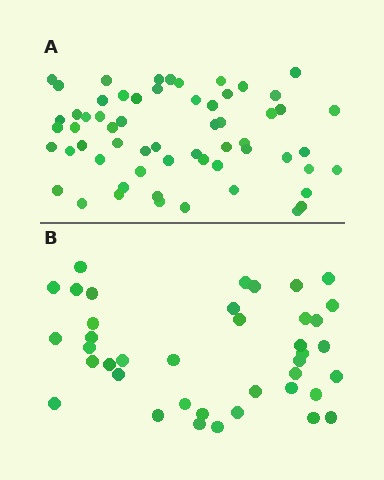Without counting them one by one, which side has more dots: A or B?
Region A (the top region) has more dots.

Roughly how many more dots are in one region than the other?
Region A has approximately 20 more dots than region B.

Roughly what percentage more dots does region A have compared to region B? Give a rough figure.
About 50% more.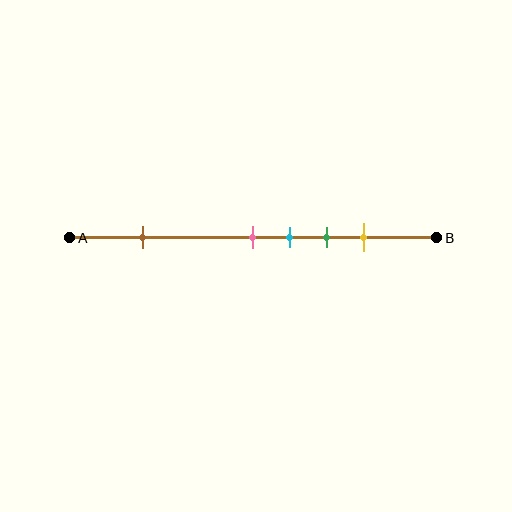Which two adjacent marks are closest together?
The pink and cyan marks are the closest adjacent pair.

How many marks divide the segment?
There are 5 marks dividing the segment.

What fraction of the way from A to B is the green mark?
The green mark is approximately 70% (0.7) of the way from A to B.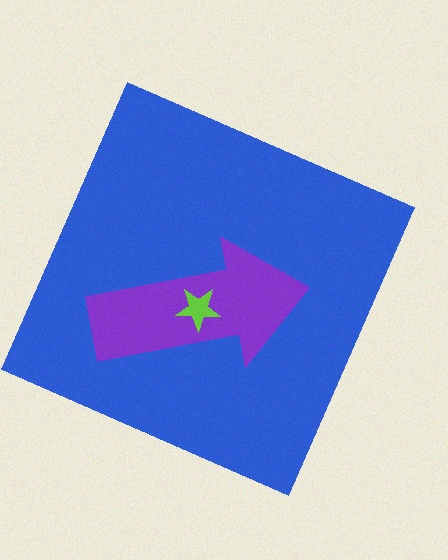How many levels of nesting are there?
3.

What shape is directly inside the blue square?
The purple arrow.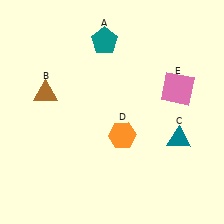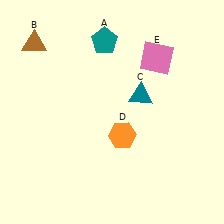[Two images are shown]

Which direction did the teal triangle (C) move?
The teal triangle (C) moved up.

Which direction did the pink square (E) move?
The pink square (E) moved up.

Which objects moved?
The objects that moved are: the brown triangle (B), the teal triangle (C), the pink square (E).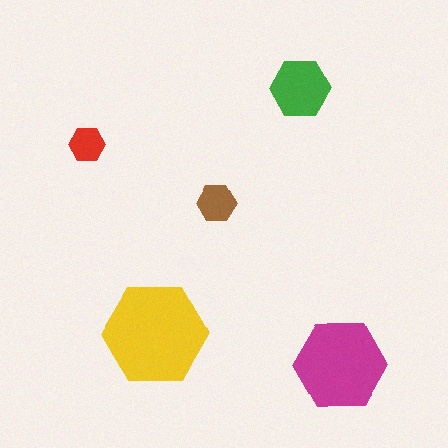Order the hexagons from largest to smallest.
the yellow one, the magenta one, the green one, the brown one, the red one.